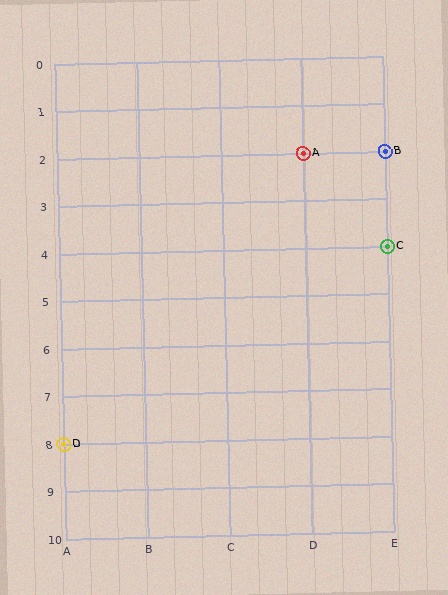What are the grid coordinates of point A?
Point A is at grid coordinates (D, 2).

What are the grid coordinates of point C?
Point C is at grid coordinates (E, 4).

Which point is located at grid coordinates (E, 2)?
Point B is at (E, 2).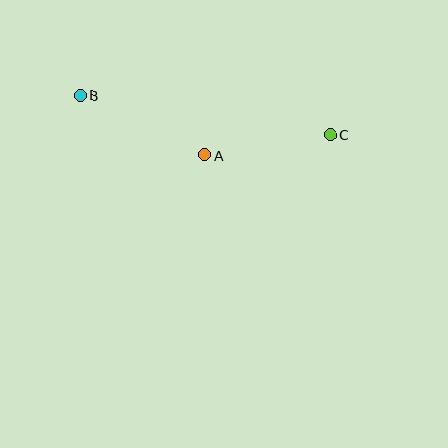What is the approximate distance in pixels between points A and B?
The distance between A and B is approximately 138 pixels.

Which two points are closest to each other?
Points A and C are closest to each other.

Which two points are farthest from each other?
Points B and C are farthest from each other.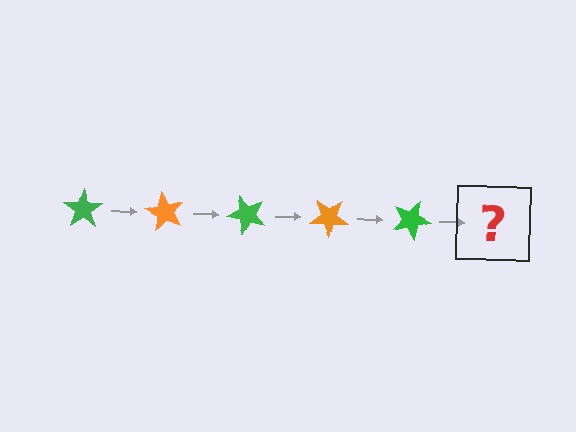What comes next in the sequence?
The next element should be an orange star, rotated 300 degrees from the start.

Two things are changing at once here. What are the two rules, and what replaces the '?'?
The two rules are that it rotates 60 degrees each step and the color cycles through green and orange. The '?' should be an orange star, rotated 300 degrees from the start.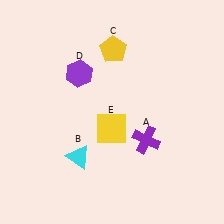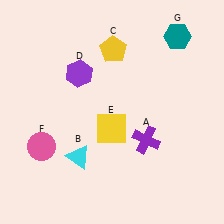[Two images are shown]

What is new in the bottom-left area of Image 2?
A pink circle (F) was added in the bottom-left area of Image 2.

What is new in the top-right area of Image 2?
A teal hexagon (G) was added in the top-right area of Image 2.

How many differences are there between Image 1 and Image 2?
There are 2 differences between the two images.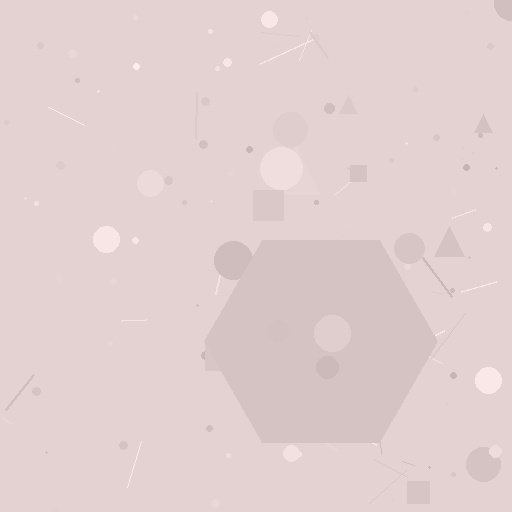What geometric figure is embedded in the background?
A hexagon is embedded in the background.